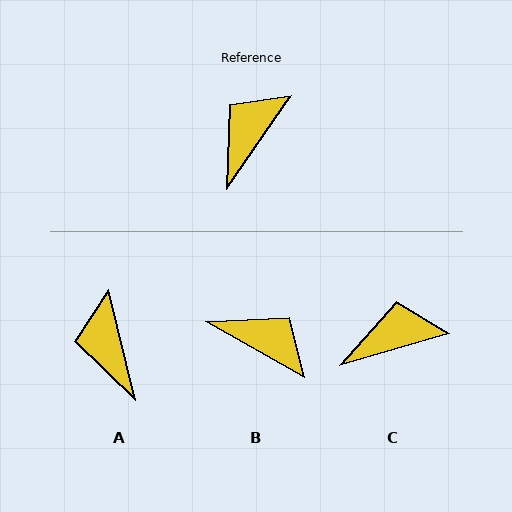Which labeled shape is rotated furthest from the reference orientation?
B, about 85 degrees away.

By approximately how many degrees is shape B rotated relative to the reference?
Approximately 85 degrees clockwise.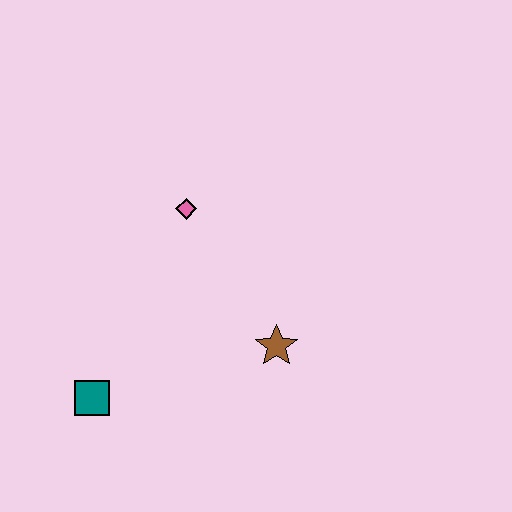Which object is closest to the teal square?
The brown star is closest to the teal square.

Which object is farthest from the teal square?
The pink diamond is farthest from the teal square.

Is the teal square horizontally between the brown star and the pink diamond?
No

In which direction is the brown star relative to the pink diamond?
The brown star is below the pink diamond.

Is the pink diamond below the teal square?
No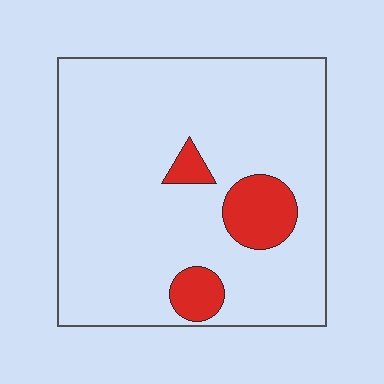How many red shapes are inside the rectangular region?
3.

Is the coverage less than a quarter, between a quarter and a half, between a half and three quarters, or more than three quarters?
Less than a quarter.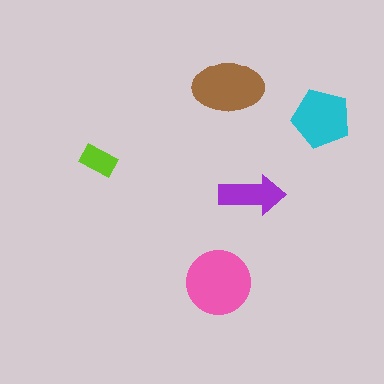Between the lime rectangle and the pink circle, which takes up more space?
The pink circle.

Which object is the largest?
The pink circle.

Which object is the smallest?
The lime rectangle.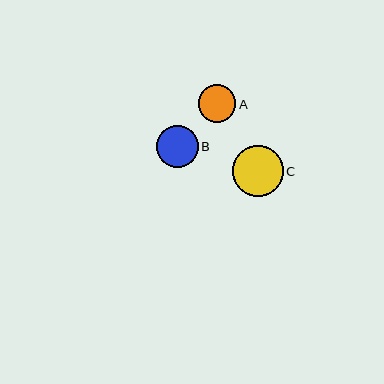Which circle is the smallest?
Circle A is the smallest with a size of approximately 38 pixels.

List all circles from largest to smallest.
From largest to smallest: C, B, A.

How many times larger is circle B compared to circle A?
Circle B is approximately 1.1 times the size of circle A.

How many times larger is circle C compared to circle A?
Circle C is approximately 1.4 times the size of circle A.